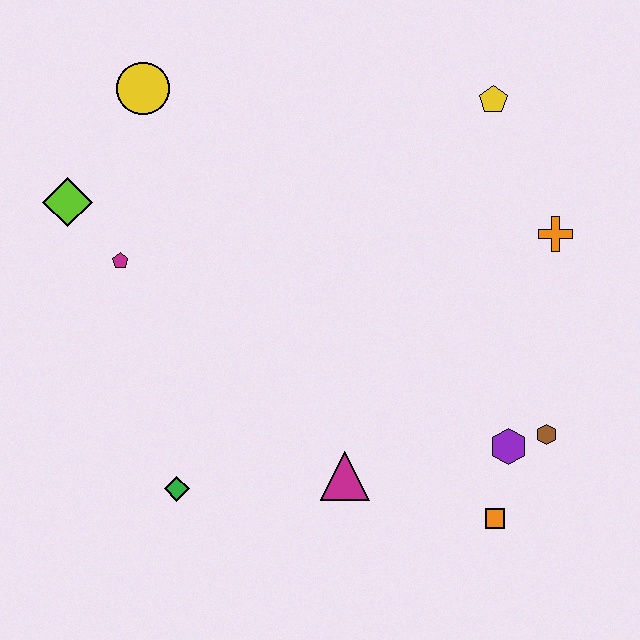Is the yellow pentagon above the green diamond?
Yes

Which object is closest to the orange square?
The purple hexagon is closest to the orange square.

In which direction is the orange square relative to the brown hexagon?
The orange square is below the brown hexagon.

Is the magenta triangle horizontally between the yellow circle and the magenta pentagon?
No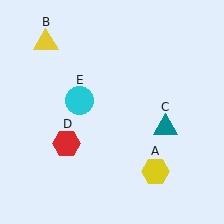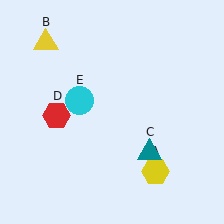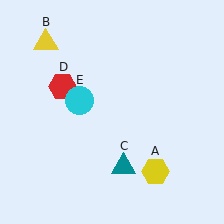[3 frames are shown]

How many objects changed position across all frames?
2 objects changed position: teal triangle (object C), red hexagon (object D).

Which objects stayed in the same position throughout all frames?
Yellow hexagon (object A) and yellow triangle (object B) and cyan circle (object E) remained stationary.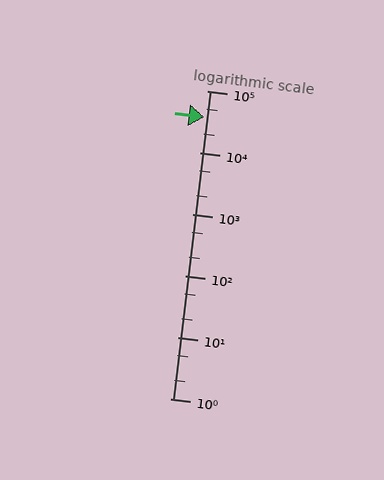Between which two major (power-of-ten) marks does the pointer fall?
The pointer is between 10000 and 100000.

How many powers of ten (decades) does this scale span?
The scale spans 5 decades, from 1 to 100000.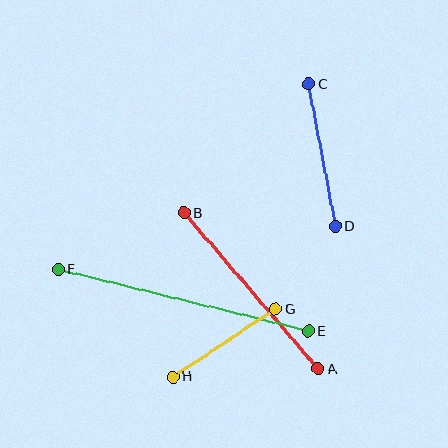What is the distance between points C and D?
The distance is approximately 145 pixels.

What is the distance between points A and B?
The distance is approximately 206 pixels.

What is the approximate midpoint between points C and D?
The midpoint is at approximately (322, 155) pixels.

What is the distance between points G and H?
The distance is approximately 123 pixels.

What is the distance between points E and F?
The distance is approximately 258 pixels.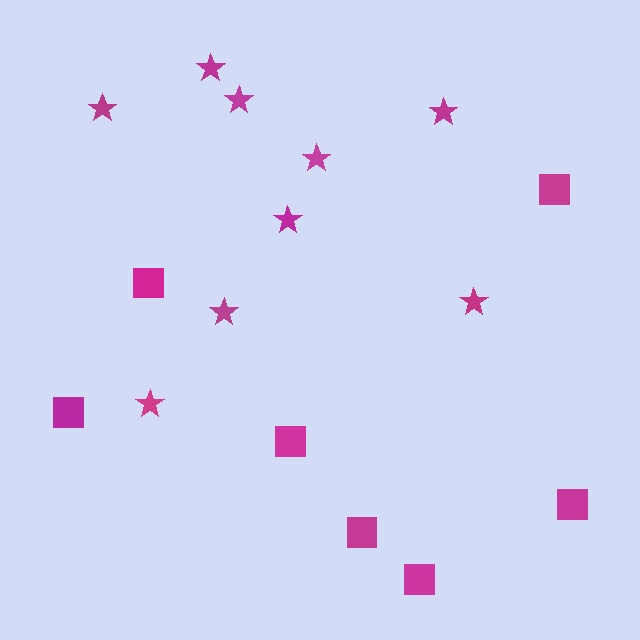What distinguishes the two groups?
There are 2 groups: one group of stars (9) and one group of squares (7).